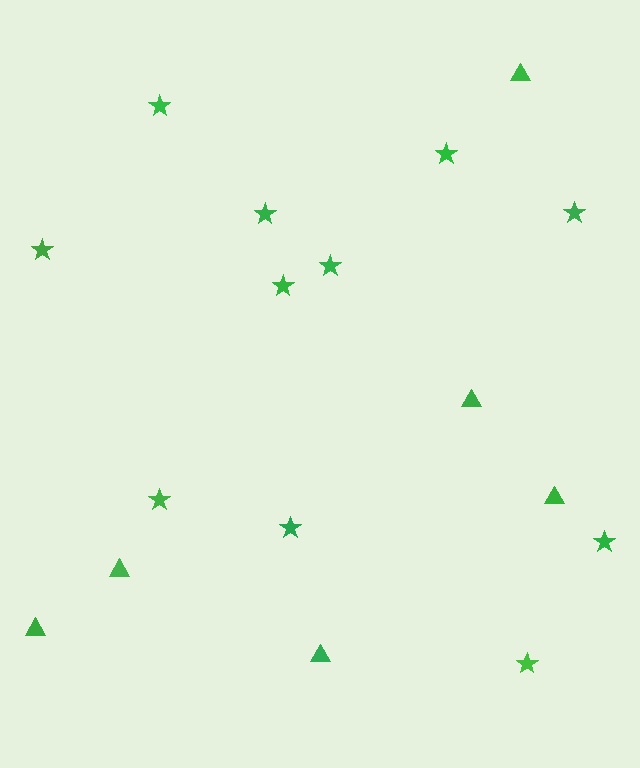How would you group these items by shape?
There are 2 groups: one group of triangles (6) and one group of stars (11).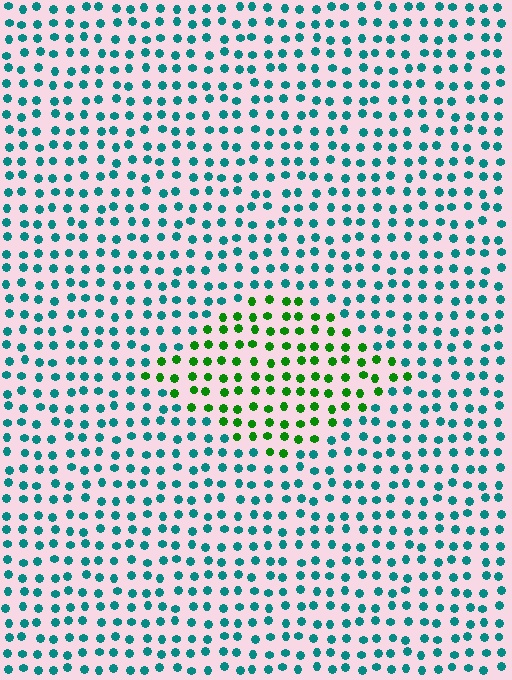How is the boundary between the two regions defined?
The boundary is defined purely by a slight shift in hue (about 57 degrees). Spacing, size, and orientation are identical on both sides.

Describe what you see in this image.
The image is filled with small teal elements in a uniform arrangement. A diamond-shaped region is visible where the elements are tinted to a slightly different hue, forming a subtle color boundary.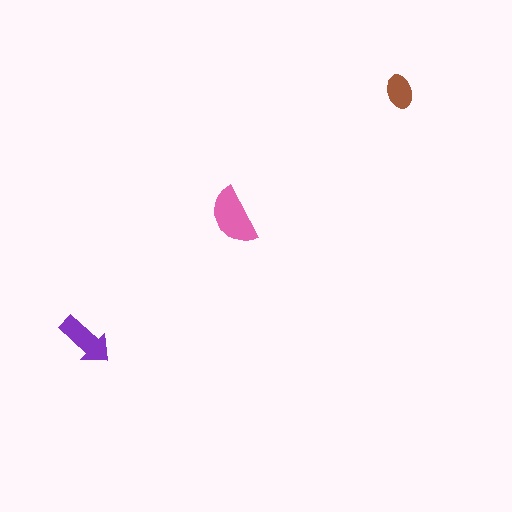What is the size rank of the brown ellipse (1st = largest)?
3rd.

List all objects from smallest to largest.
The brown ellipse, the purple arrow, the pink semicircle.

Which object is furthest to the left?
The purple arrow is leftmost.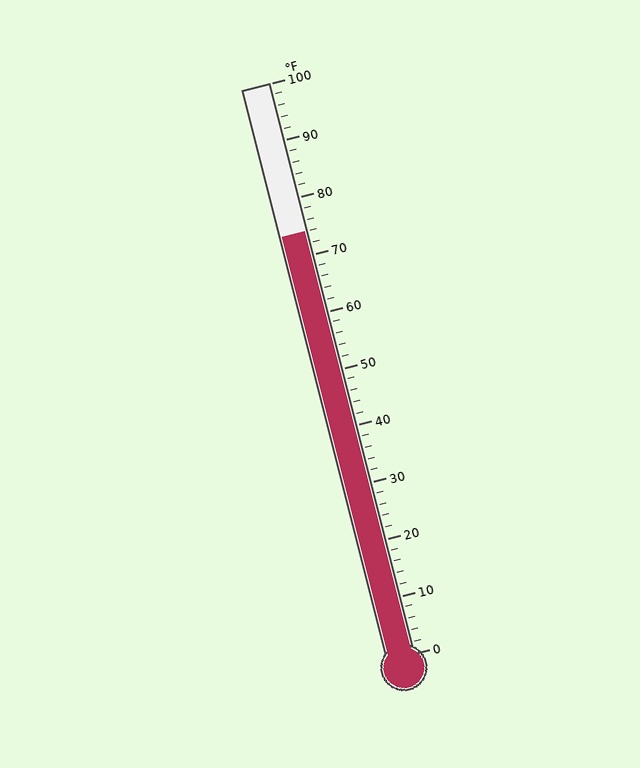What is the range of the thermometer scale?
The thermometer scale ranges from 0°F to 100°F.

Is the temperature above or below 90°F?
The temperature is below 90°F.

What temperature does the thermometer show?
The thermometer shows approximately 74°F.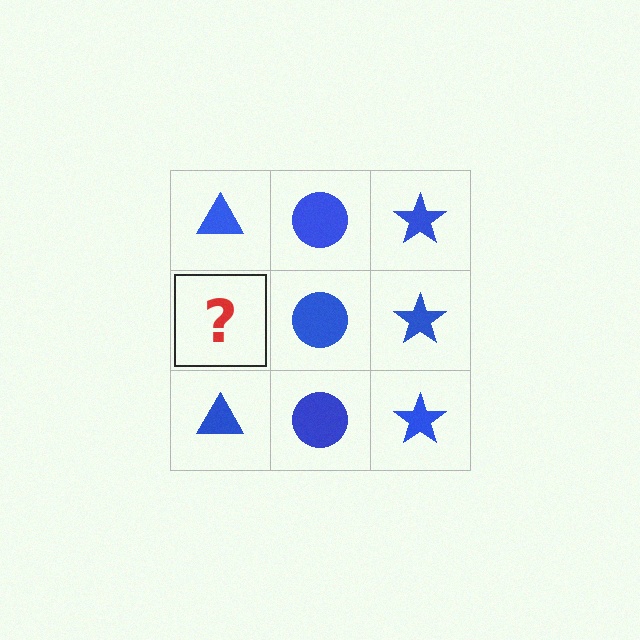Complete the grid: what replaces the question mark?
The question mark should be replaced with a blue triangle.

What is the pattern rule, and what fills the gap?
The rule is that each column has a consistent shape. The gap should be filled with a blue triangle.